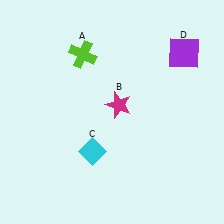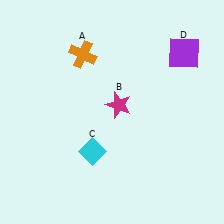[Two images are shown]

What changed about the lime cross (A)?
In Image 1, A is lime. In Image 2, it changed to orange.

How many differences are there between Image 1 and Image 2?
There is 1 difference between the two images.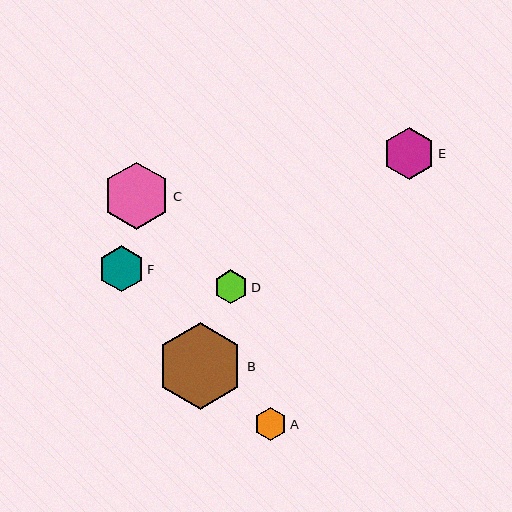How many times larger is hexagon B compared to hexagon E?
Hexagon B is approximately 1.7 times the size of hexagon E.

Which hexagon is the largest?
Hexagon B is the largest with a size of approximately 87 pixels.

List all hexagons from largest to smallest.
From largest to smallest: B, C, E, F, D, A.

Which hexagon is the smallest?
Hexagon A is the smallest with a size of approximately 32 pixels.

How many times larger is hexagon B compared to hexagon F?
Hexagon B is approximately 1.9 times the size of hexagon F.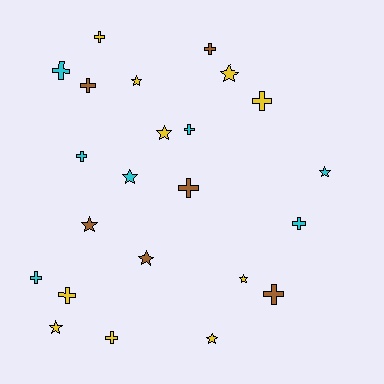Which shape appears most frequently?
Cross, with 13 objects.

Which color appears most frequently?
Yellow, with 10 objects.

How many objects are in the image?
There are 23 objects.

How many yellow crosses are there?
There are 4 yellow crosses.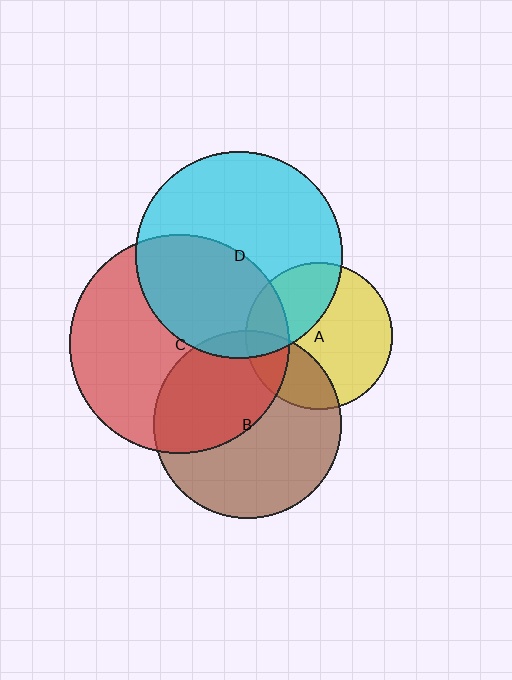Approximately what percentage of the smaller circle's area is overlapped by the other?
Approximately 5%.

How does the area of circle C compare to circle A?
Approximately 2.2 times.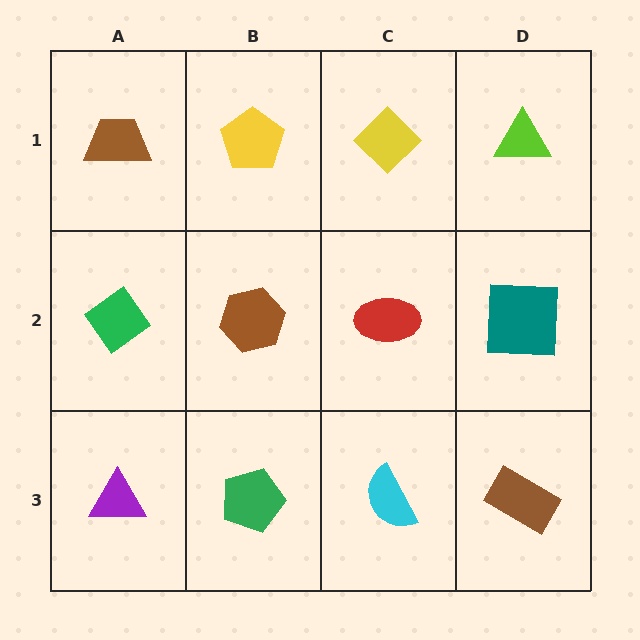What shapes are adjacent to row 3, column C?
A red ellipse (row 2, column C), a green pentagon (row 3, column B), a brown rectangle (row 3, column D).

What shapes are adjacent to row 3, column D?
A teal square (row 2, column D), a cyan semicircle (row 3, column C).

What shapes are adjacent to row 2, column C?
A yellow diamond (row 1, column C), a cyan semicircle (row 3, column C), a brown hexagon (row 2, column B), a teal square (row 2, column D).